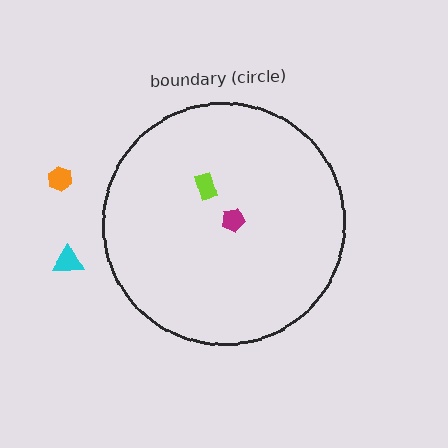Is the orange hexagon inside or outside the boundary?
Outside.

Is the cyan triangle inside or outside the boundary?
Outside.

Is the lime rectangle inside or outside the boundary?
Inside.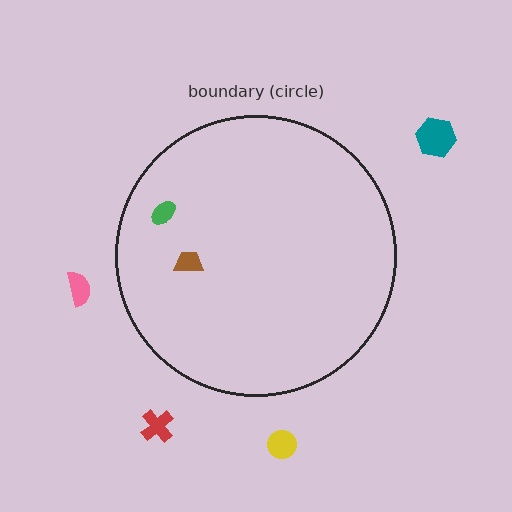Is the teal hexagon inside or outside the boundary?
Outside.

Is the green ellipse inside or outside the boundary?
Inside.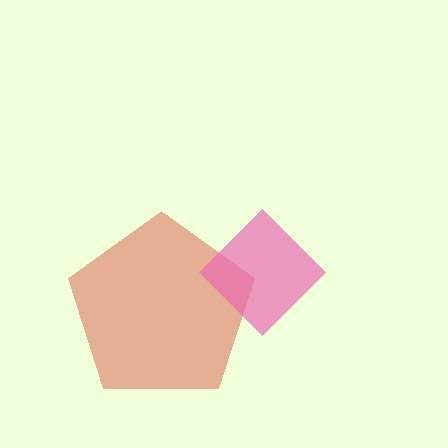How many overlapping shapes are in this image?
There are 2 overlapping shapes in the image.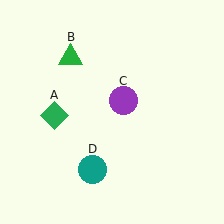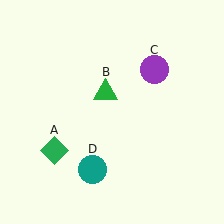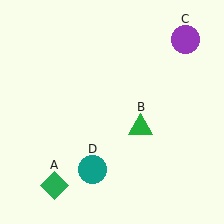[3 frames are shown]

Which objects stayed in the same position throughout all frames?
Teal circle (object D) remained stationary.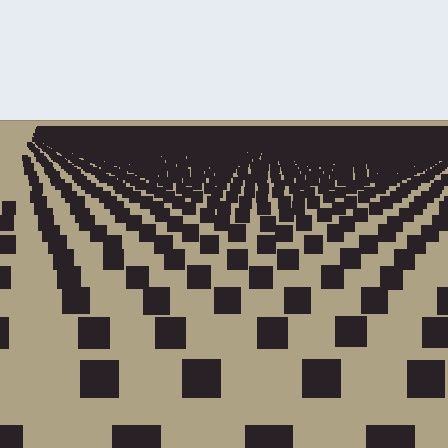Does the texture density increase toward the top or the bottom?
Density increases toward the top.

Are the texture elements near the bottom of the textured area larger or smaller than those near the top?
Larger. Near the bottom, elements are closer to the viewer and appear at a bigger on-screen size.